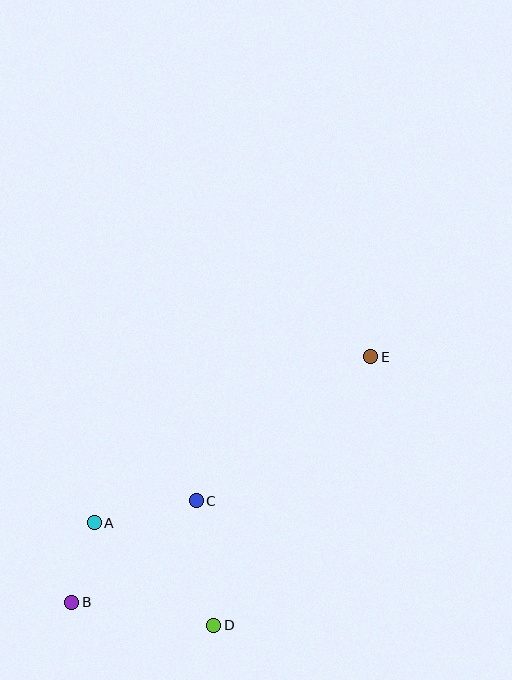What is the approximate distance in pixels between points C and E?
The distance between C and E is approximately 226 pixels.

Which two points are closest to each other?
Points A and B are closest to each other.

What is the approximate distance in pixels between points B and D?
The distance between B and D is approximately 144 pixels.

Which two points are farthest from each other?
Points B and E are farthest from each other.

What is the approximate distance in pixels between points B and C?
The distance between B and C is approximately 161 pixels.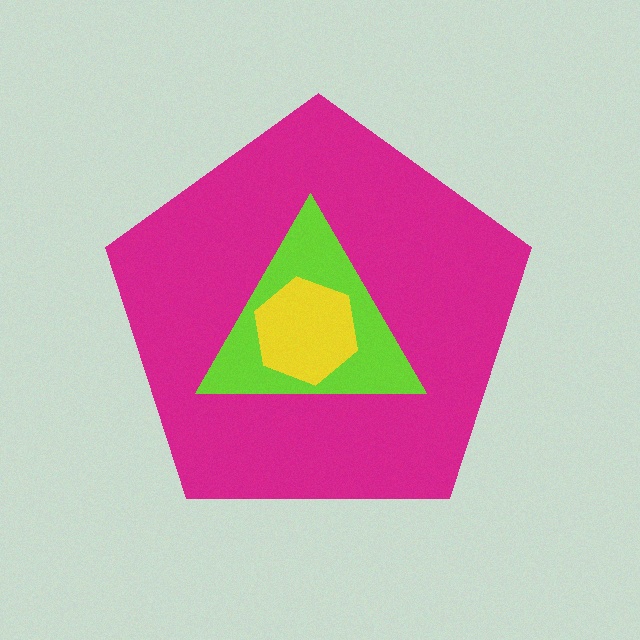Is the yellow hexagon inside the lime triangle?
Yes.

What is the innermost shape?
The yellow hexagon.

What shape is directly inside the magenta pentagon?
The lime triangle.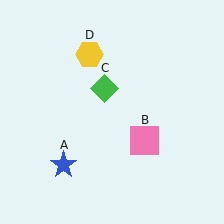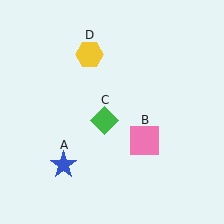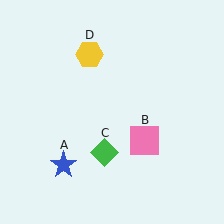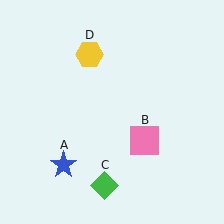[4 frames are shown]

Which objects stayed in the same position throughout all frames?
Blue star (object A) and pink square (object B) and yellow hexagon (object D) remained stationary.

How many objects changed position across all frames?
1 object changed position: green diamond (object C).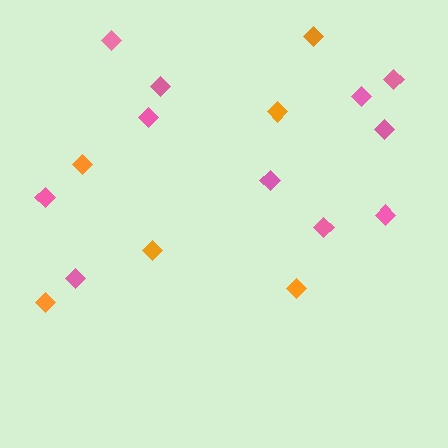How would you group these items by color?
There are 2 groups: one group of pink diamonds (11) and one group of orange diamonds (6).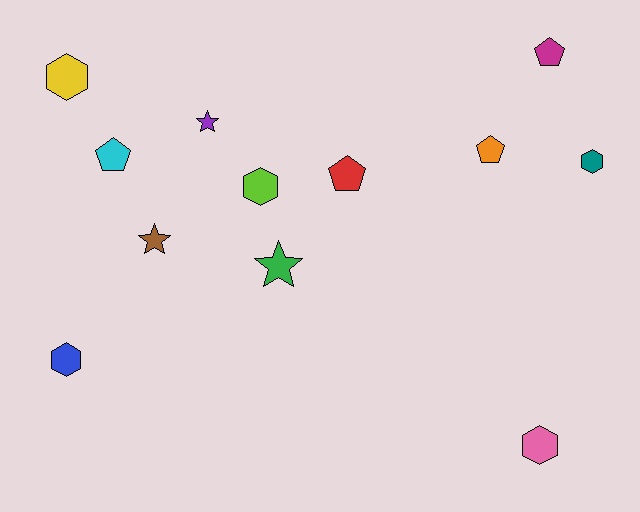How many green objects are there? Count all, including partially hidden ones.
There is 1 green object.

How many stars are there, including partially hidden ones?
There are 3 stars.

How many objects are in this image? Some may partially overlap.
There are 12 objects.